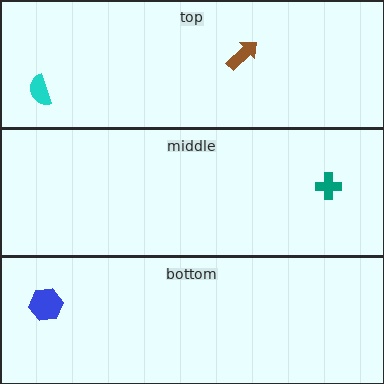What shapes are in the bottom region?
The blue hexagon.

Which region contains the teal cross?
The middle region.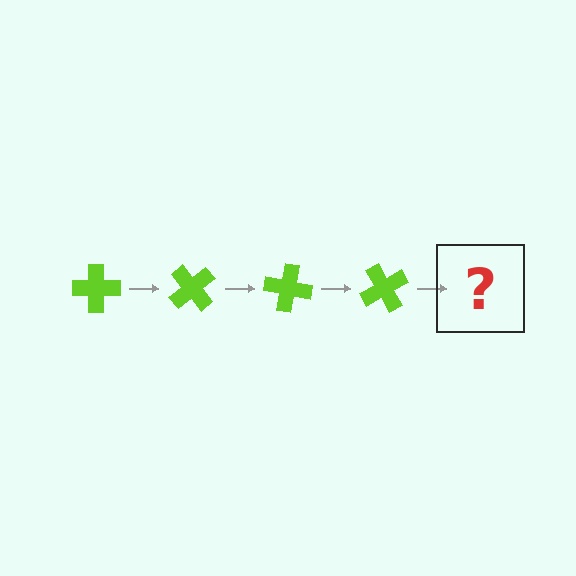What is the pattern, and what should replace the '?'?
The pattern is that the cross rotates 50 degrees each step. The '?' should be a lime cross rotated 200 degrees.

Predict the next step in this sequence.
The next step is a lime cross rotated 200 degrees.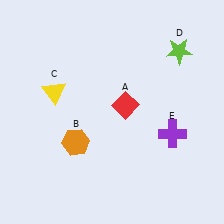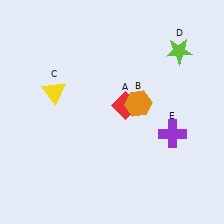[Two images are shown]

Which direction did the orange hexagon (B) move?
The orange hexagon (B) moved right.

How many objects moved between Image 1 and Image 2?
1 object moved between the two images.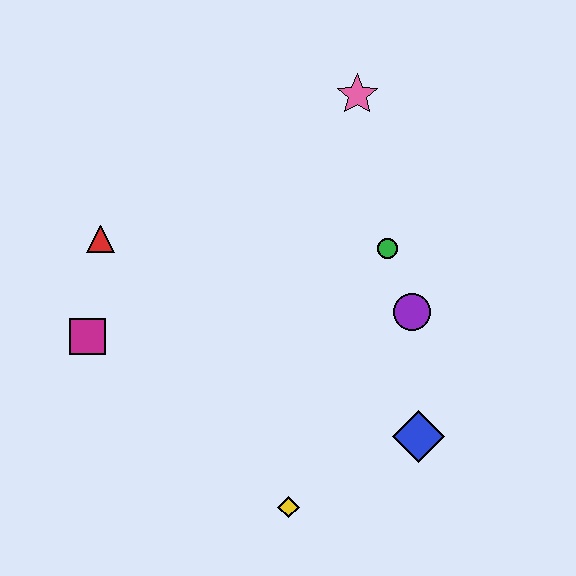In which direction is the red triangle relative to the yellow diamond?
The red triangle is above the yellow diamond.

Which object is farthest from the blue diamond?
The red triangle is farthest from the blue diamond.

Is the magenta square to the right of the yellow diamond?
No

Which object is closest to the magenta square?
The red triangle is closest to the magenta square.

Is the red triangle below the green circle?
No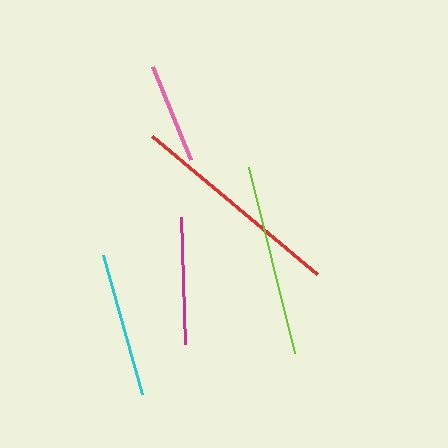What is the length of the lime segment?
The lime segment is approximately 192 pixels long.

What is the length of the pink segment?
The pink segment is approximately 101 pixels long.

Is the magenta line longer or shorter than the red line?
The red line is longer than the magenta line.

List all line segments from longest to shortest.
From longest to shortest: red, lime, cyan, magenta, pink.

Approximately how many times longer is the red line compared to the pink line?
The red line is approximately 2.1 times the length of the pink line.